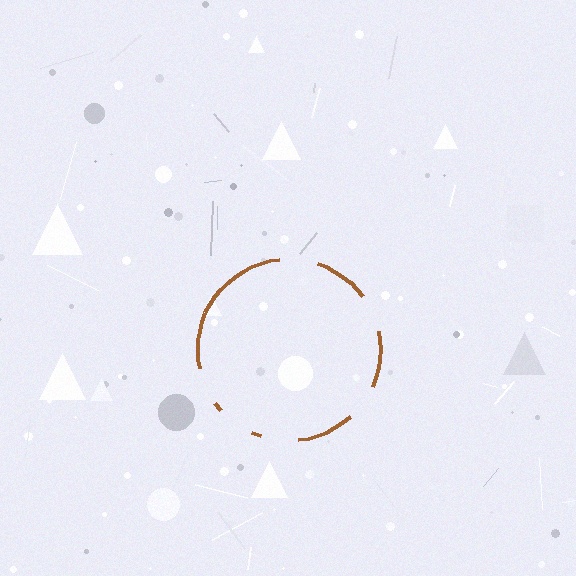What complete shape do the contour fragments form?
The contour fragments form a circle.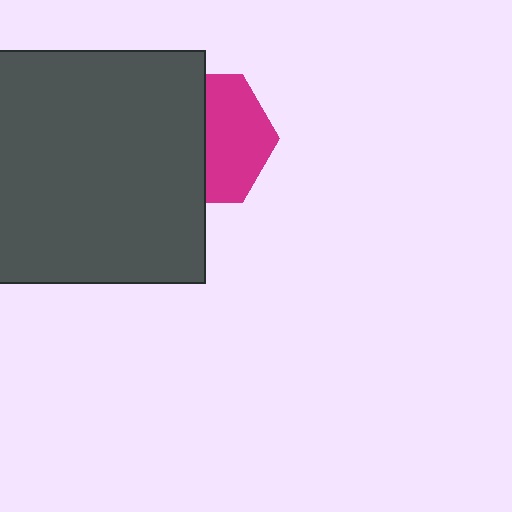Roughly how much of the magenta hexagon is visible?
About half of it is visible (roughly 50%).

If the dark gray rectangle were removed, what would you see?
You would see the complete magenta hexagon.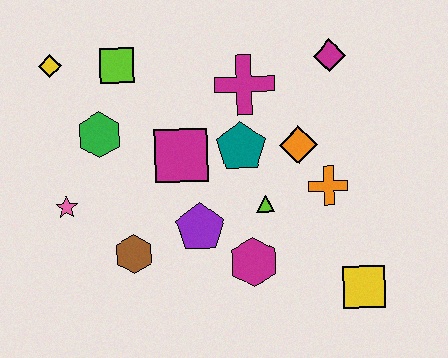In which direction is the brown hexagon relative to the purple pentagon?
The brown hexagon is to the left of the purple pentagon.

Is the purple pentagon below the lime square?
Yes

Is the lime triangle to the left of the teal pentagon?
No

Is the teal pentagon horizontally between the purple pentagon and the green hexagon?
No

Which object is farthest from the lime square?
The yellow square is farthest from the lime square.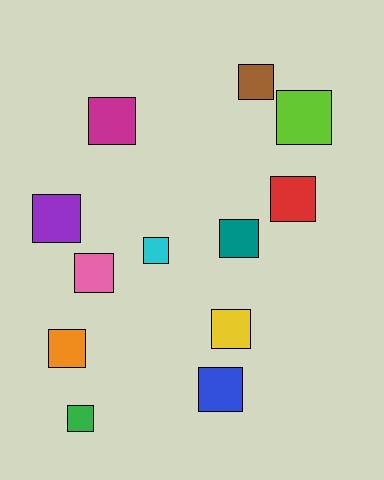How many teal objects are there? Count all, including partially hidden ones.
There is 1 teal object.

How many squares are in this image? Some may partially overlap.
There are 12 squares.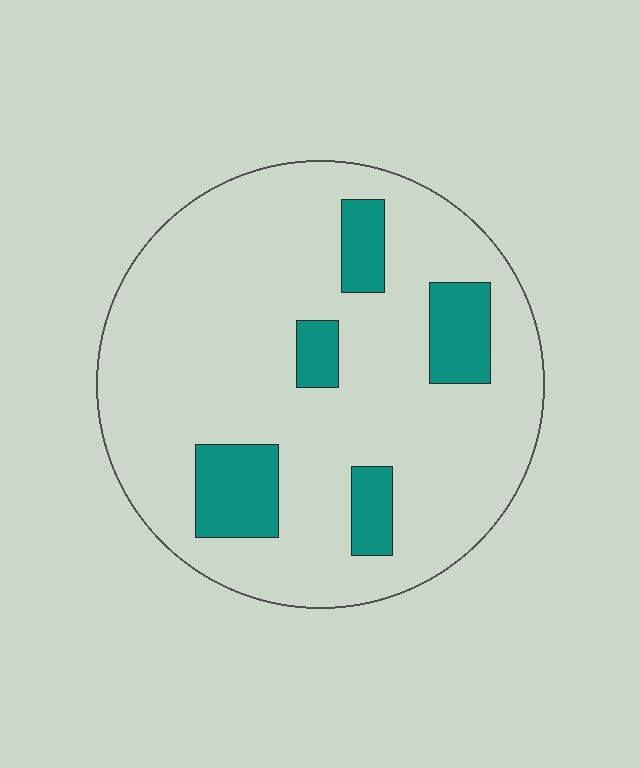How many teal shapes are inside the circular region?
5.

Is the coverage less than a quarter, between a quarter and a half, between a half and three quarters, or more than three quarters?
Less than a quarter.